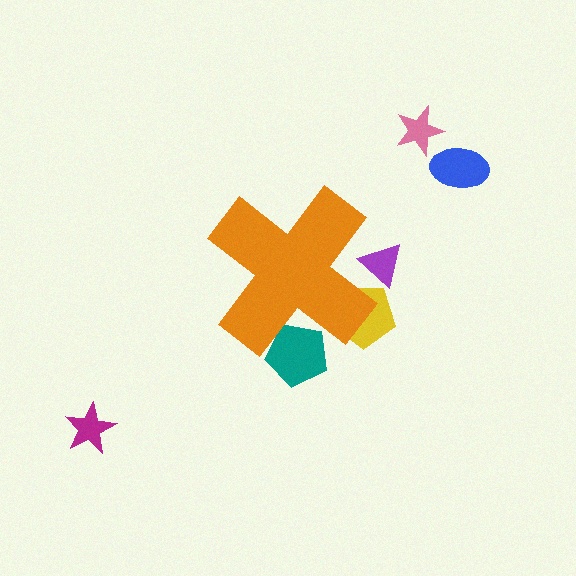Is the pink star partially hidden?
No, the pink star is fully visible.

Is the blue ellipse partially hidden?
No, the blue ellipse is fully visible.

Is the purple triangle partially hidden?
Yes, the purple triangle is partially hidden behind the orange cross.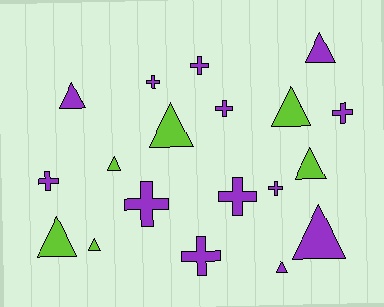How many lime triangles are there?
There are 6 lime triangles.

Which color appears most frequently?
Purple, with 13 objects.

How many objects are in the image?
There are 19 objects.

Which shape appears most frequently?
Triangle, with 10 objects.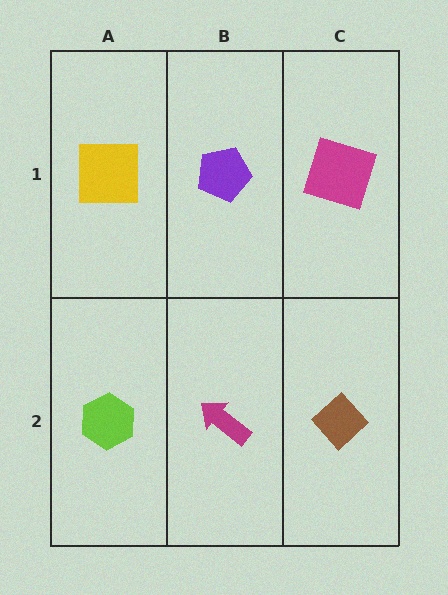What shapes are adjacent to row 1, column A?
A lime hexagon (row 2, column A), a purple pentagon (row 1, column B).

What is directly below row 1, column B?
A magenta arrow.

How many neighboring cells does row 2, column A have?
2.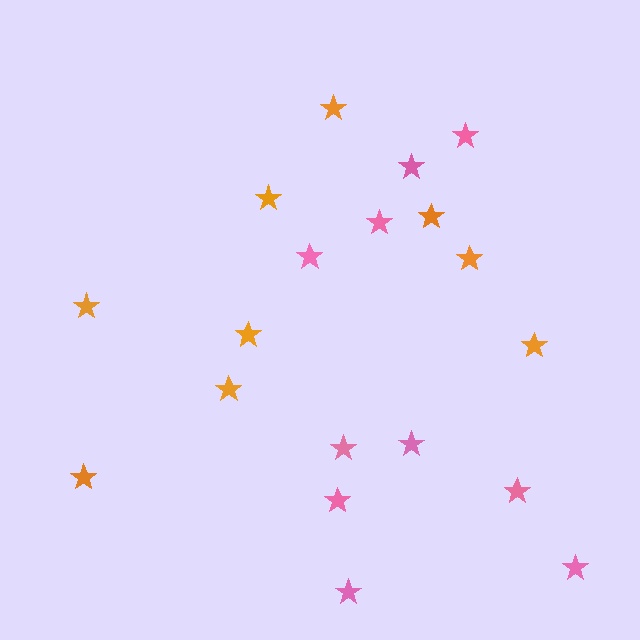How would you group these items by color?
There are 2 groups: one group of pink stars (10) and one group of orange stars (9).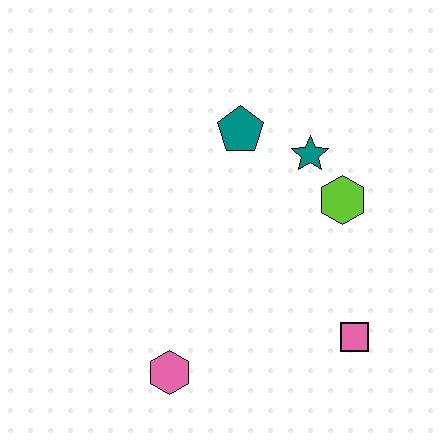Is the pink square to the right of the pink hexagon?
Yes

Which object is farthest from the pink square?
The teal pentagon is farthest from the pink square.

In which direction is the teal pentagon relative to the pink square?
The teal pentagon is above the pink square.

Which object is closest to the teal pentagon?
The teal star is closest to the teal pentagon.